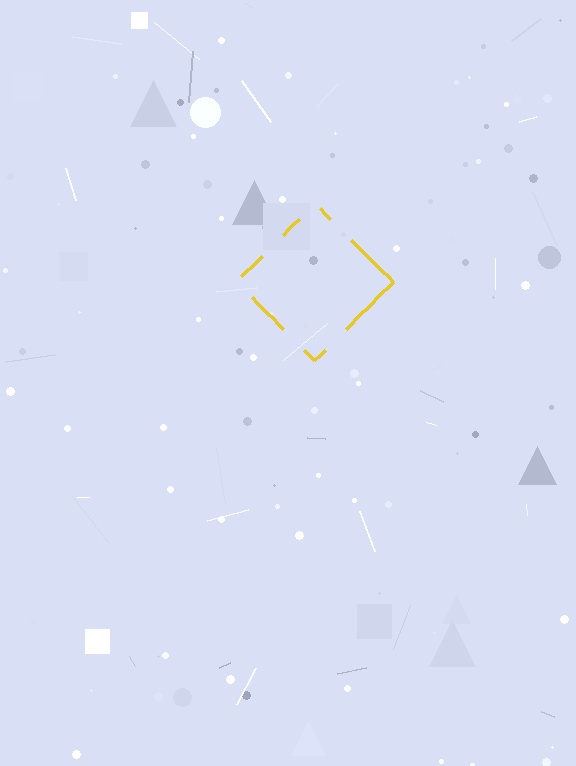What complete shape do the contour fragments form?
The contour fragments form a diamond.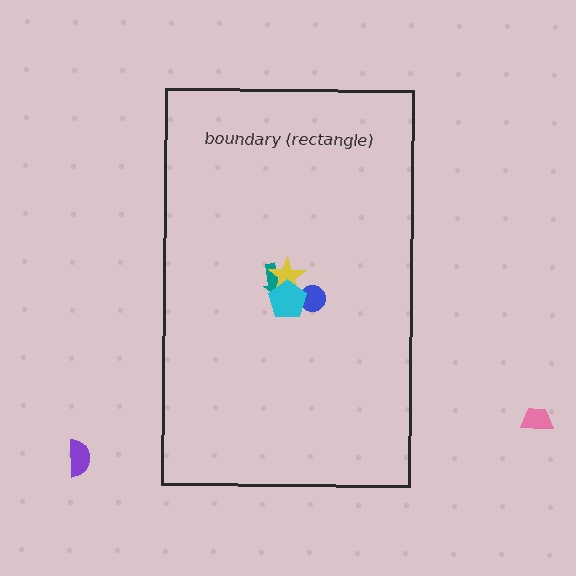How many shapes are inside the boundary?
4 inside, 2 outside.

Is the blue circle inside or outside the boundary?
Inside.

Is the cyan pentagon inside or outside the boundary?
Inside.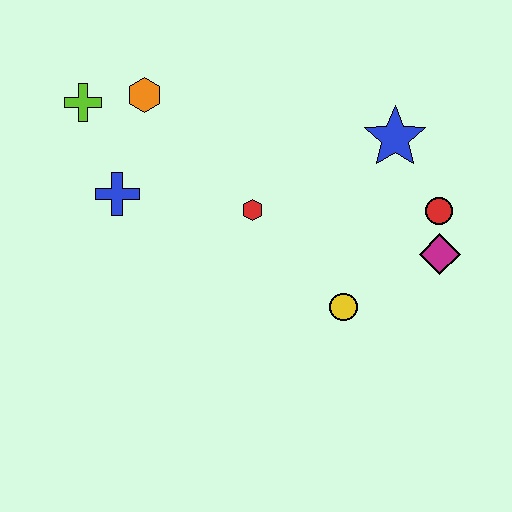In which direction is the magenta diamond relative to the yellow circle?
The magenta diamond is to the right of the yellow circle.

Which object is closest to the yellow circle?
The magenta diamond is closest to the yellow circle.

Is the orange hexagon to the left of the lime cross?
No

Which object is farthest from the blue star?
The lime cross is farthest from the blue star.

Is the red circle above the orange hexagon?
No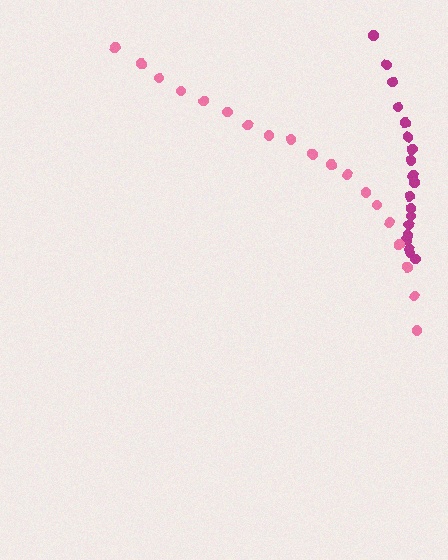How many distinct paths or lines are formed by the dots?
There are 2 distinct paths.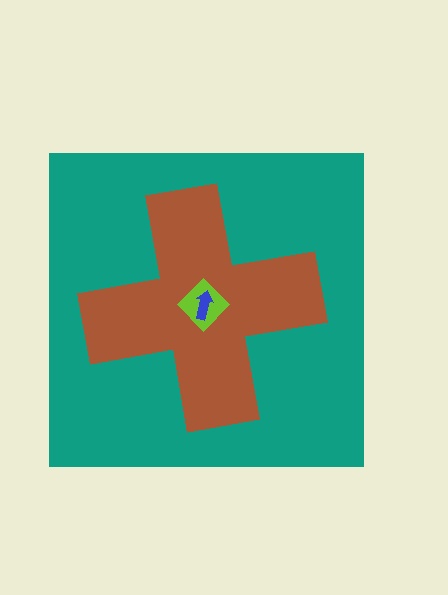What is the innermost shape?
The blue arrow.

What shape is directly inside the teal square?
The brown cross.